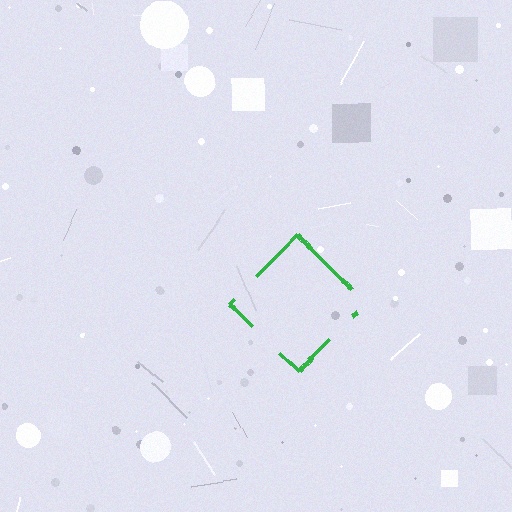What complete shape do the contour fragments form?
The contour fragments form a diamond.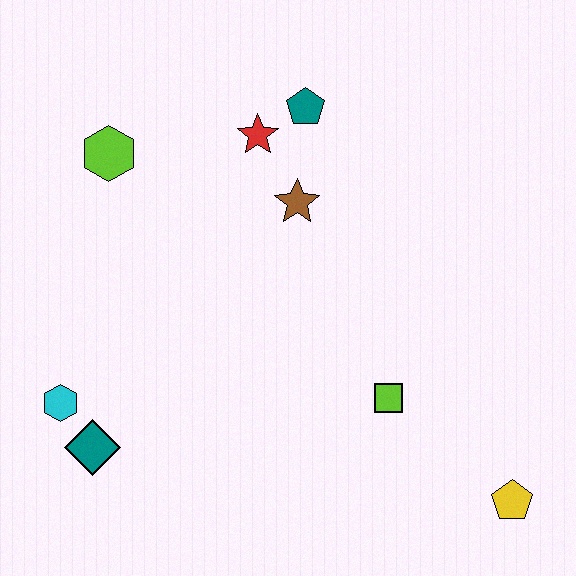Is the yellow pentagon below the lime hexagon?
Yes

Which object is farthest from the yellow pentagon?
The lime hexagon is farthest from the yellow pentagon.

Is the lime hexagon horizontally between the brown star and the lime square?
No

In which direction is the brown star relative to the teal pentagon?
The brown star is below the teal pentagon.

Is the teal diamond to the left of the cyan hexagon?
No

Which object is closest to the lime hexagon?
The red star is closest to the lime hexagon.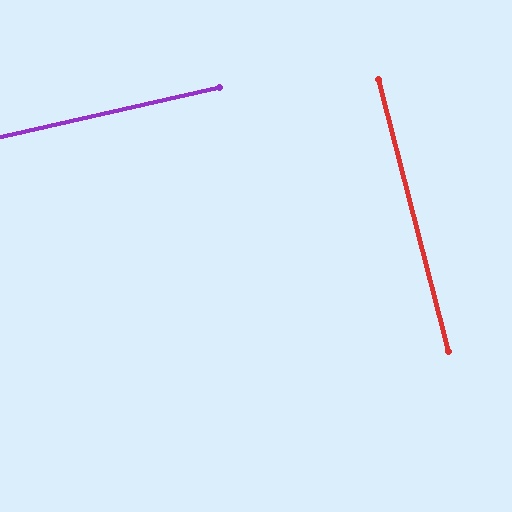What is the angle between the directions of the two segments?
Approximately 88 degrees.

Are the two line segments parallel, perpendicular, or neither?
Perpendicular — they meet at approximately 88°.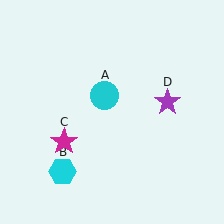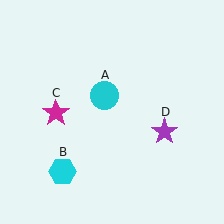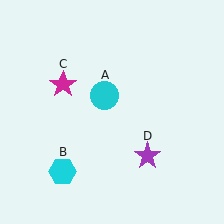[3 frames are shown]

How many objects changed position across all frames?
2 objects changed position: magenta star (object C), purple star (object D).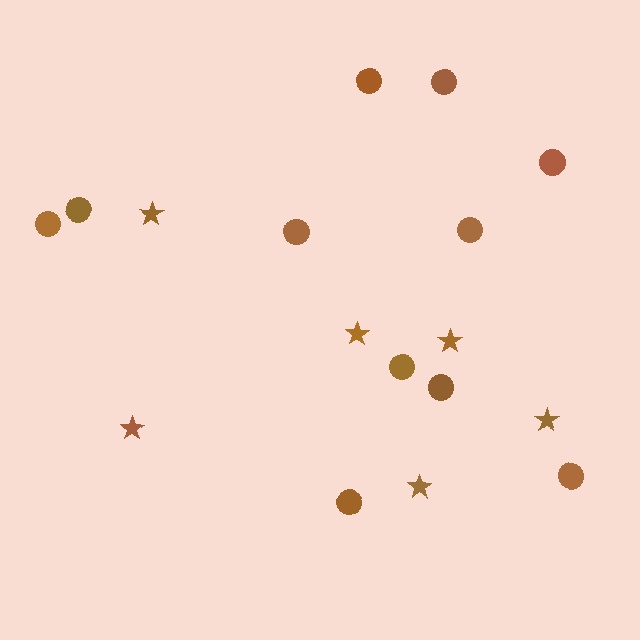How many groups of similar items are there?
There are 2 groups: one group of stars (6) and one group of circles (11).